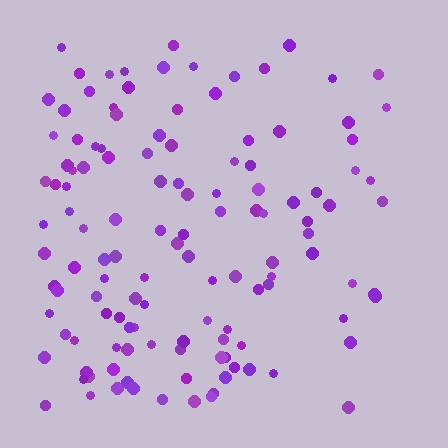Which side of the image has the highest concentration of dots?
The left.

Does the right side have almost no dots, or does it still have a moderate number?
Still a moderate number, just noticeably fewer than the left.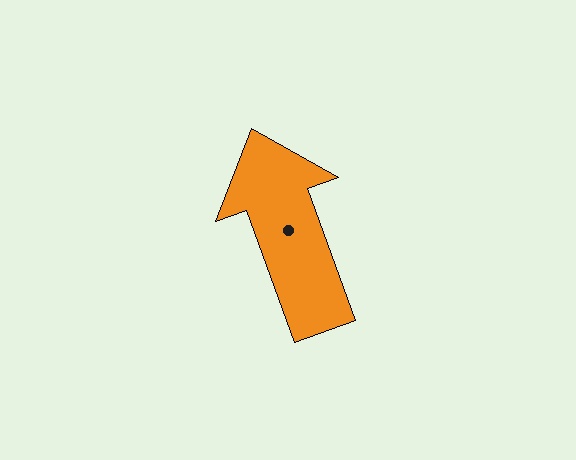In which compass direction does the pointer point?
North.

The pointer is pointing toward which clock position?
Roughly 11 o'clock.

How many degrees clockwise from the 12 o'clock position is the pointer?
Approximately 340 degrees.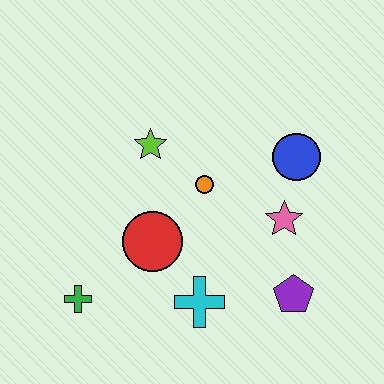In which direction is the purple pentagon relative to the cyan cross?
The purple pentagon is to the right of the cyan cross.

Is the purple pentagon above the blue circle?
No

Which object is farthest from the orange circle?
The green cross is farthest from the orange circle.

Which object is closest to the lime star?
The orange circle is closest to the lime star.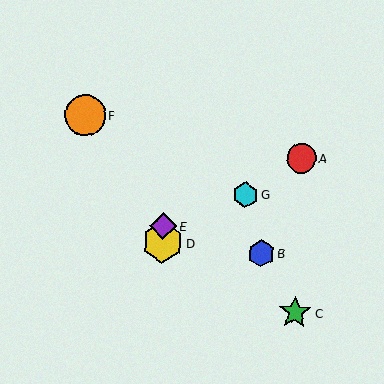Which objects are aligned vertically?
Objects D, E are aligned vertically.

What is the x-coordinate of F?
Object F is at x≈85.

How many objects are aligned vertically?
2 objects (D, E) are aligned vertically.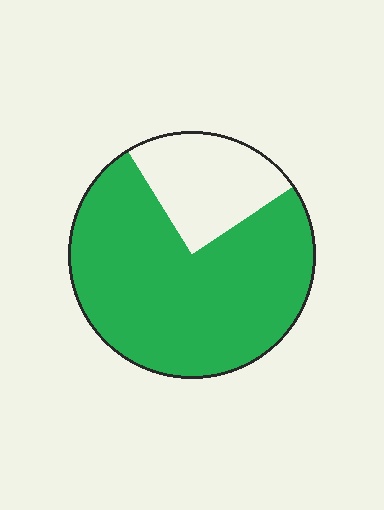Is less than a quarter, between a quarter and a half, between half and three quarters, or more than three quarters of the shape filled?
More than three quarters.